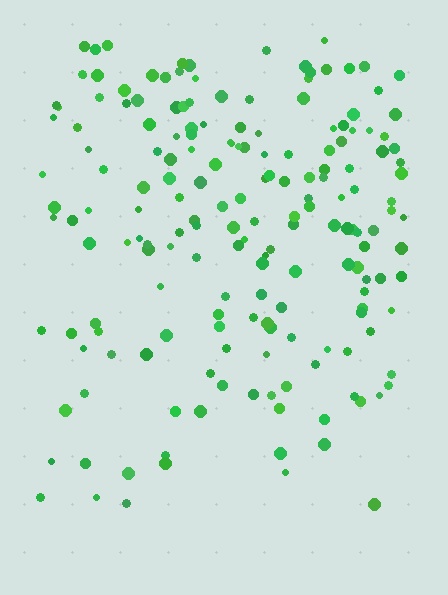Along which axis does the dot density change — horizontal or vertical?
Vertical.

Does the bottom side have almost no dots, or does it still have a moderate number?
Still a moderate number, just noticeably fewer than the top.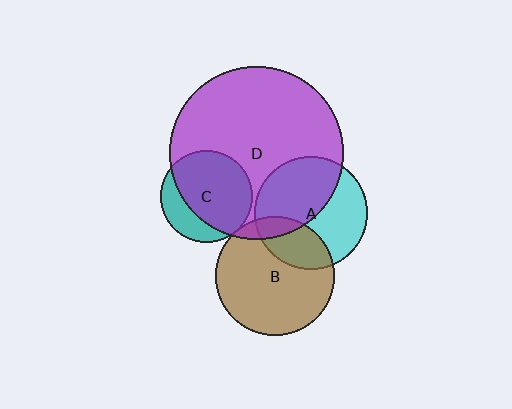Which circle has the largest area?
Circle D (purple).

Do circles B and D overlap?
Yes.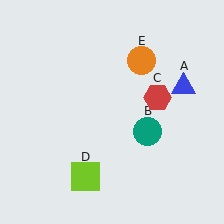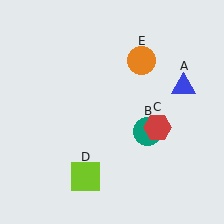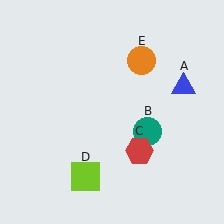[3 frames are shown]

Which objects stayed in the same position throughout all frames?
Blue triangle (object A) and teal circle (object B) and lime square (object D) and orange circle (object E) remained stationary.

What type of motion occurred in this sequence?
The red hexagon (object C) rotated clockwise around the center of the scene.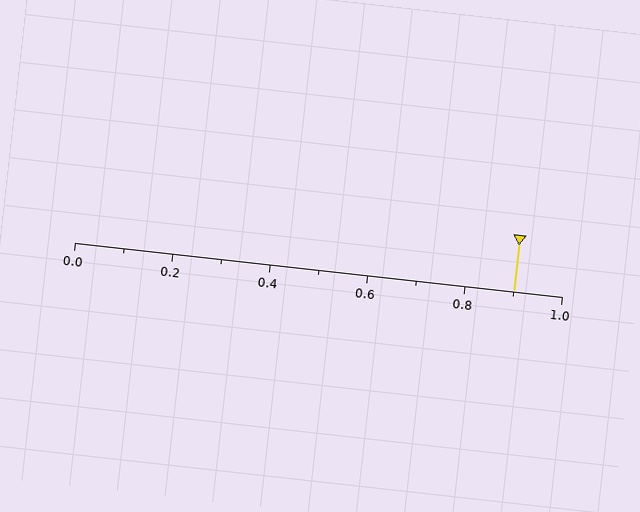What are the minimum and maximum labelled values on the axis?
The axis runs from 0.0 to 1.0.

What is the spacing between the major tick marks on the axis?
The major ticks are spaced 0.2 apart.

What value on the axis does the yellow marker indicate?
The marker indicates approximately 0.9.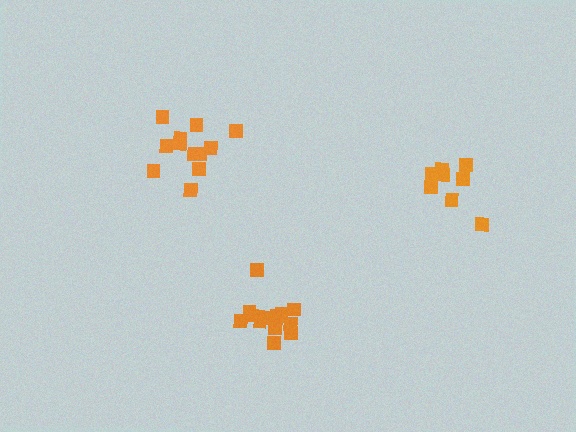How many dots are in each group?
Group 1: 13 dots, Group 2: 8 dots, Group 3: 12 dots (33 total).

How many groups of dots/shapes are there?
There are 3 groups.